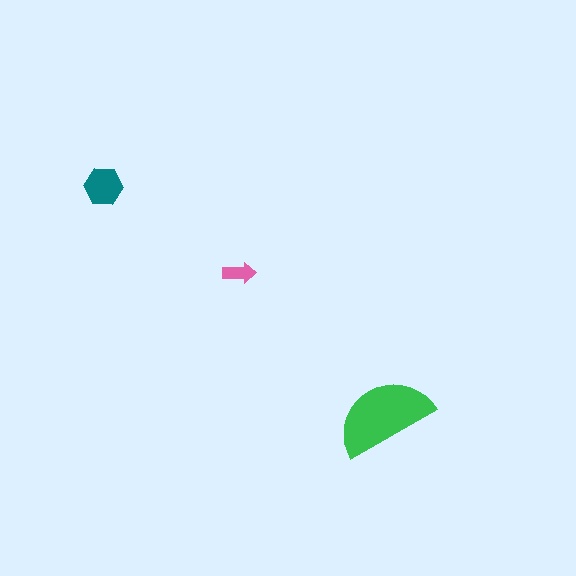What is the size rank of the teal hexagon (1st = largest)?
2nd.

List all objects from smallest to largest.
The pink arrow, the teal hexagon, the green semicircle.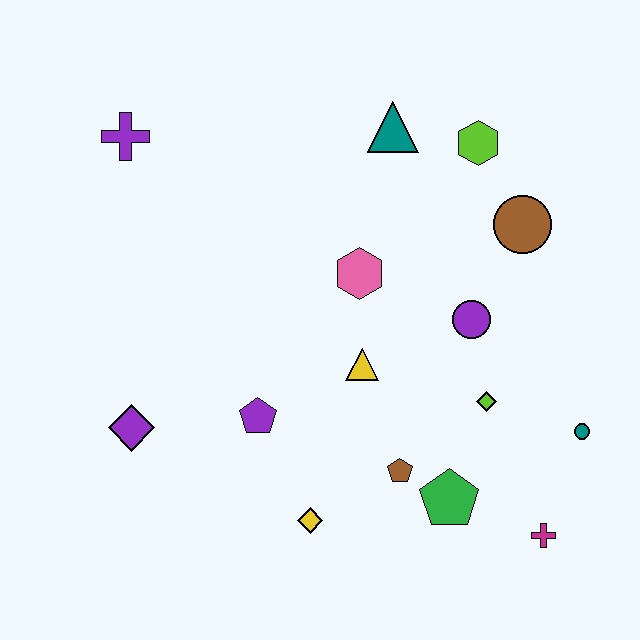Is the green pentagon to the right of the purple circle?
No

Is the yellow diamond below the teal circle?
Yes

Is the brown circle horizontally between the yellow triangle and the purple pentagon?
No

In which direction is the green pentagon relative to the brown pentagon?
The green pentagon is to the right of the brown pentagon.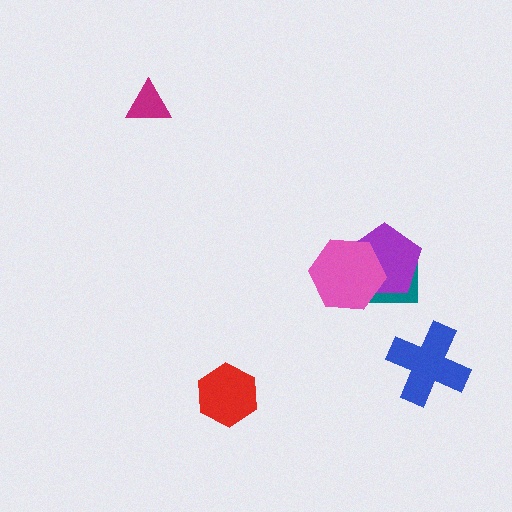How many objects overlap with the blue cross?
0 objects overlap with the blue cross.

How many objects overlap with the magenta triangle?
0 objects overlap with the magenta triangle.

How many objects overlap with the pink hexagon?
2 objects overlap with the pink hexagon.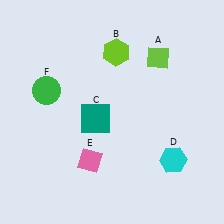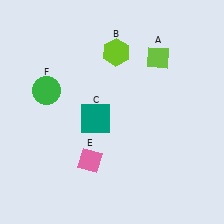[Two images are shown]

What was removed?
The cyan hexagon (D) was removed in Image 2.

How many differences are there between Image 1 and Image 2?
There is 1 difference between the two images.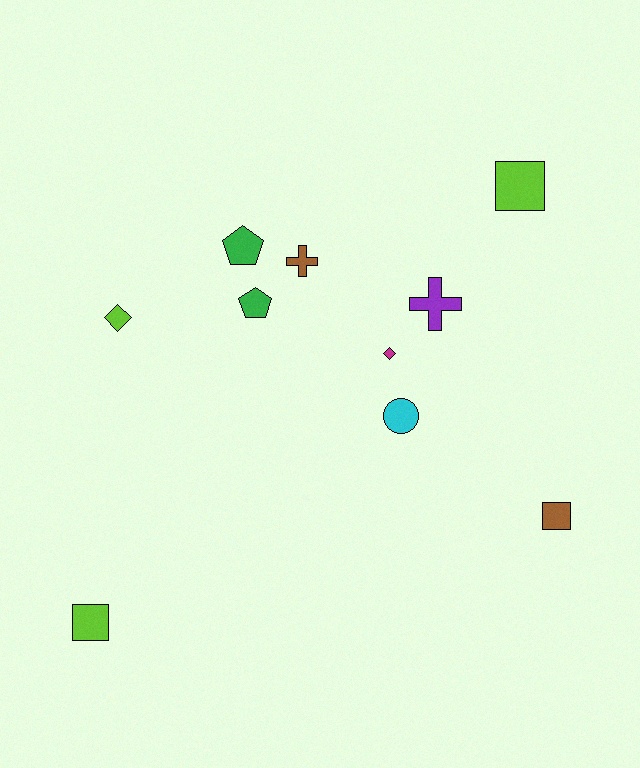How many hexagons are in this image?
There are no hexagons.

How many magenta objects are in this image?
There is 1 magenta object.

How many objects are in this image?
There are 10 objects.